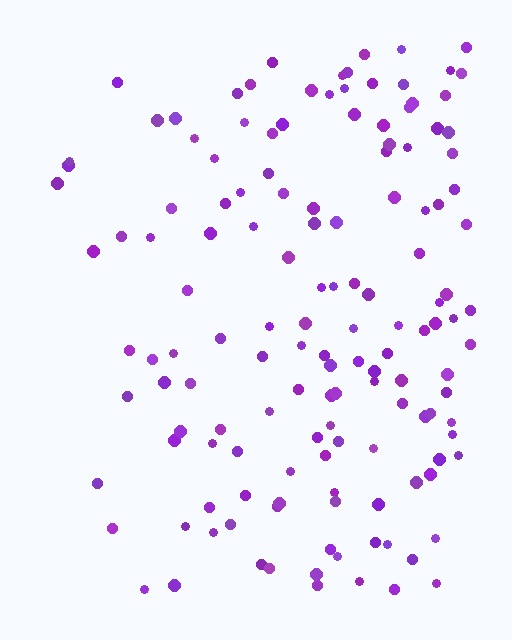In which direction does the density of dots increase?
From left to right, with the right side densest.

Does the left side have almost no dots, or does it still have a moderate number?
Still a moderate number, just noticeably fewer than the right.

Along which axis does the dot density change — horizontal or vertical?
Horizontal.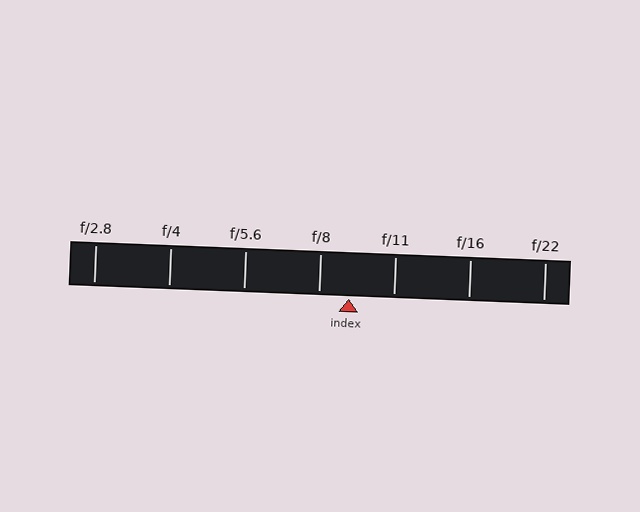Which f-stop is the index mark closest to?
The index mark is closest to f/8.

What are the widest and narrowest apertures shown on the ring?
The widest aperture shown is f/2.8 and the narrowest is f/22.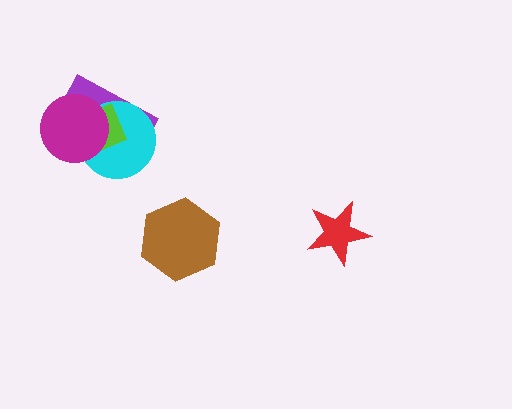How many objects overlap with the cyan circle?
3 objects overlap with the cyan circle.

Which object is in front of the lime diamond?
The magenta circle is in front of the lime diamond.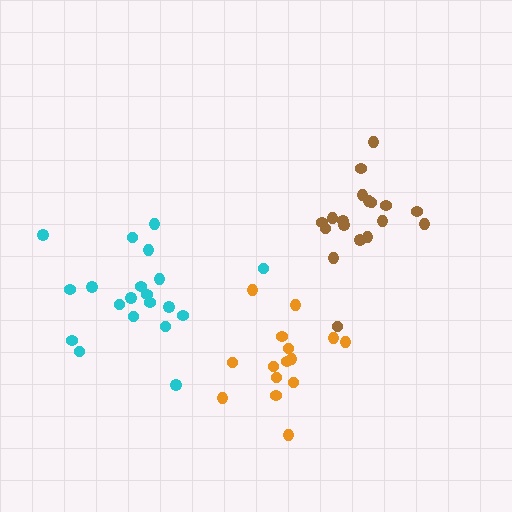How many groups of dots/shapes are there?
There are 3 groups.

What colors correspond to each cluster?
The clusters are colored: cyan, orange, brown.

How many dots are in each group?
Group 1: 20 dots, Group 2: 15 dots, Group 3: 18 dots (53 total).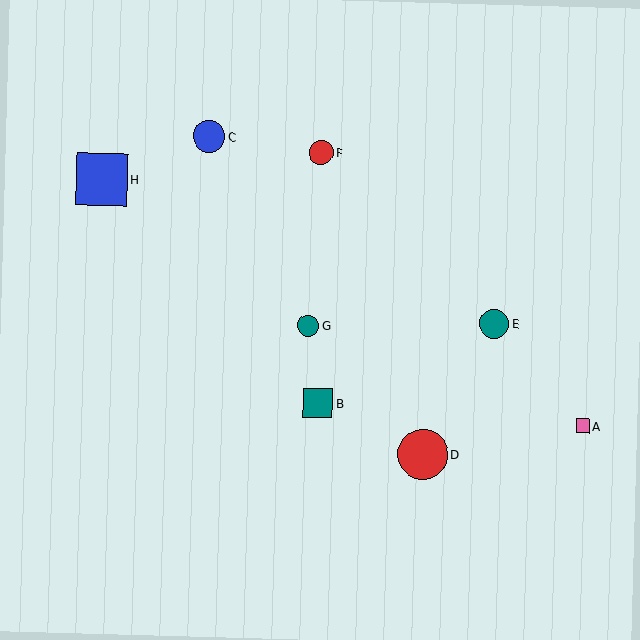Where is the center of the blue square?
The center of the blue square is at (102, 179).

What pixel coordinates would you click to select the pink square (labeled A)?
Click at (583, 426) to select the pink square A.